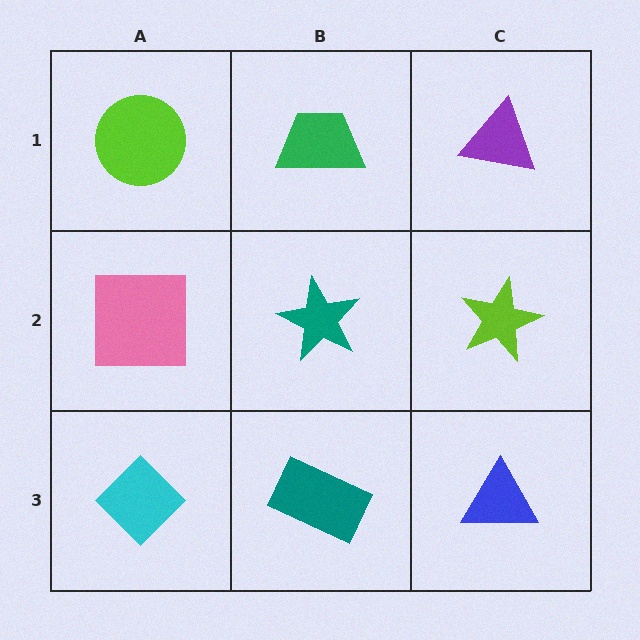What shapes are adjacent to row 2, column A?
A lime circle (row 1, column A), a cyan diamond (row 3, column A), a teal star (row 2, column B).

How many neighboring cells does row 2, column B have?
4.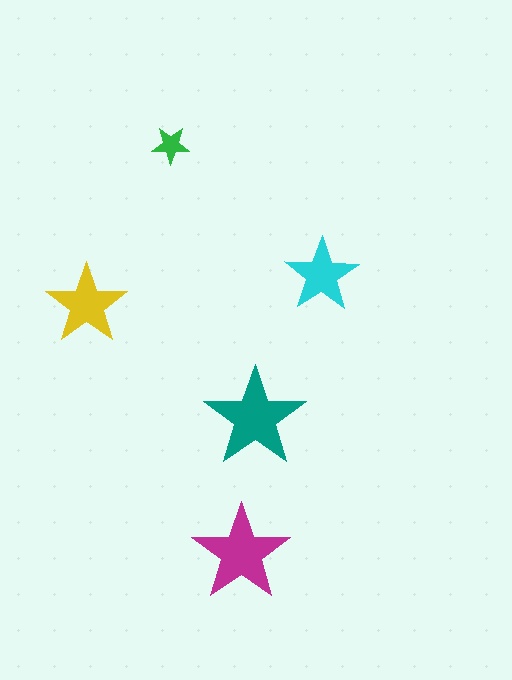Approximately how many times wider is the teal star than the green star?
About 2.5 times wider.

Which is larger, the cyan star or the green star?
The cyan one.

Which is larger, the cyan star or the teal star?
The teal one.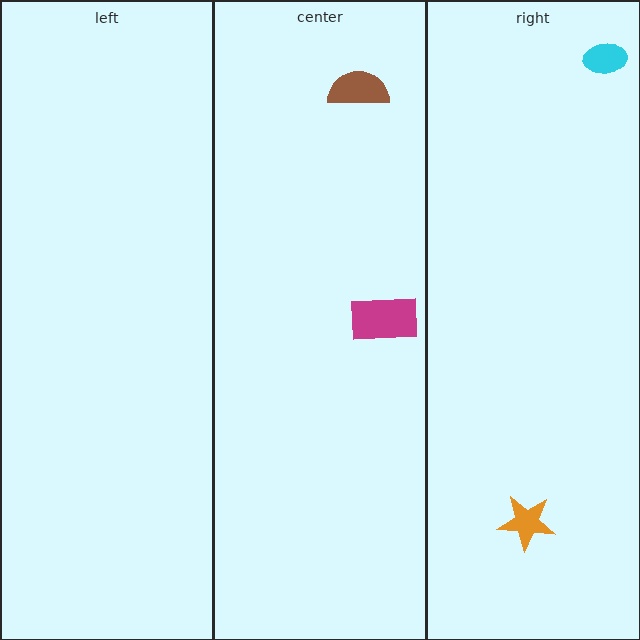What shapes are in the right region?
The cyan ellipse, the orange star.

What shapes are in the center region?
The magenta rectangle, the brown semicircle.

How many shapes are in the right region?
2.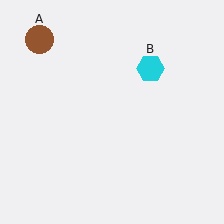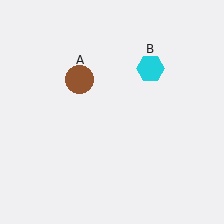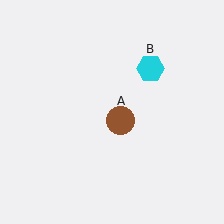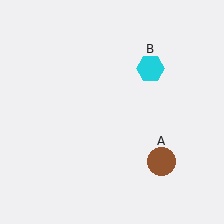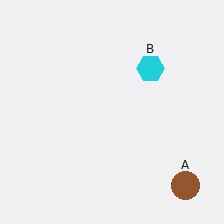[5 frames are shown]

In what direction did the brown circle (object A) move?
The brown circle (object A) moved down and to the right.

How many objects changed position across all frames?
1 object changed position: brown circle (object A).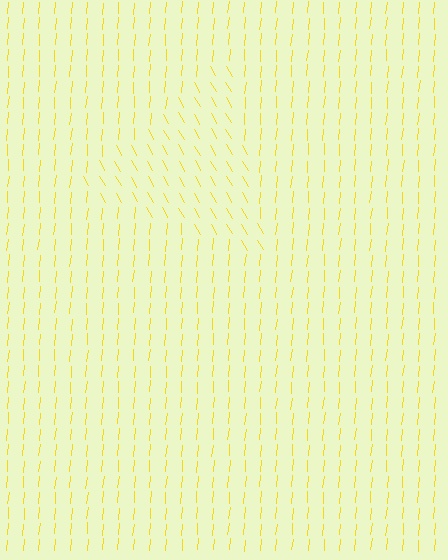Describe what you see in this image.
The image is filled with small yellow line segments. A triangle region in the image has lines oriented differently from the surrounding lines, creating a visible texture boundary.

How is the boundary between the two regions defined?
The boundary is defined purely by a change in line orientation (approximately 35 degrees difference). All lines are the same color and thickness.